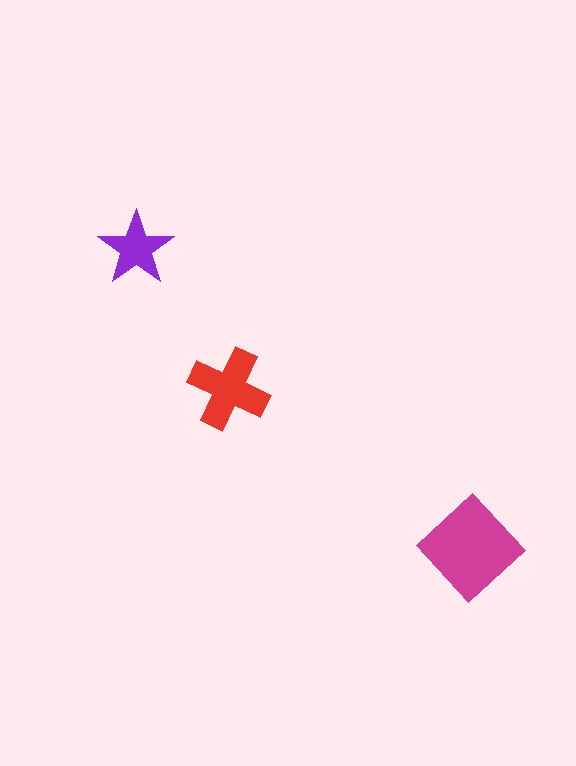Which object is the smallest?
The purple star.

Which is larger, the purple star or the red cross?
The red cross.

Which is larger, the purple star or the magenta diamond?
The magenta diamond.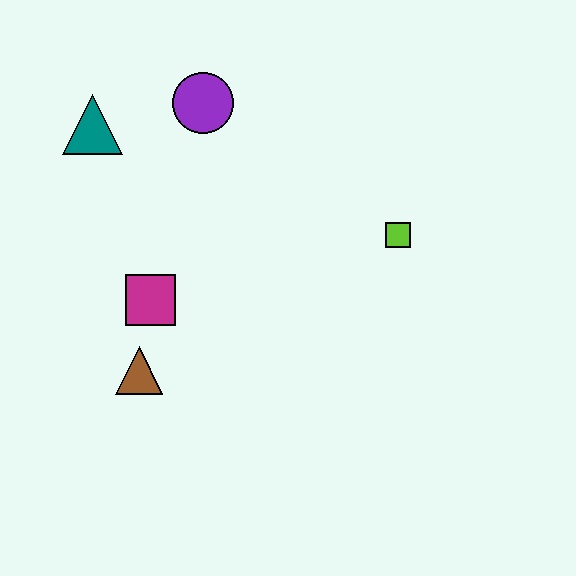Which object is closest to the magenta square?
The brown triangle is closest to the magenta square.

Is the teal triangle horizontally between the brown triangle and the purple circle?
No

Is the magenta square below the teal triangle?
Yes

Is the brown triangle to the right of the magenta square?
No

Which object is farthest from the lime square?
The teal triangle is farthest from the lime square.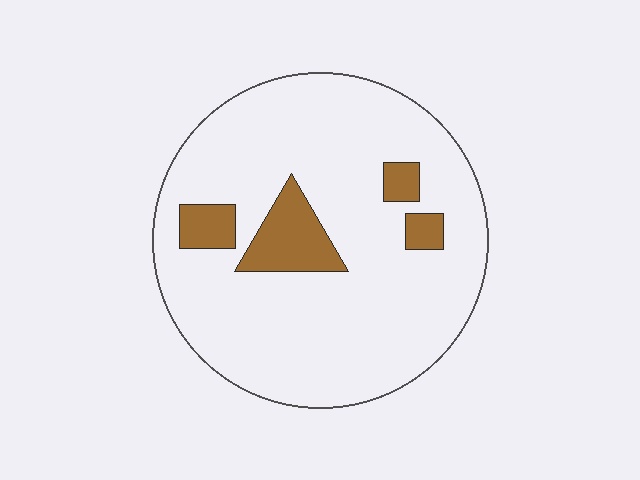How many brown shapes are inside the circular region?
4.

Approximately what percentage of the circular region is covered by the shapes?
Approximately 15%.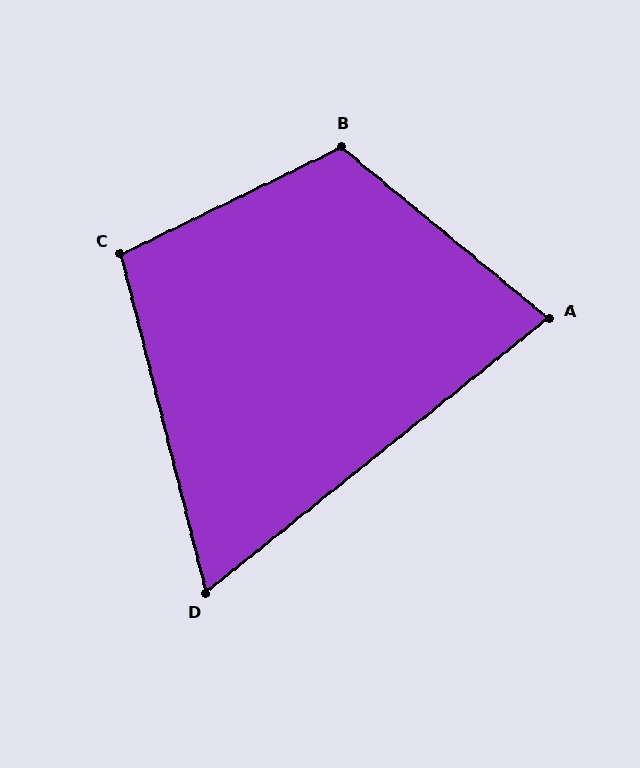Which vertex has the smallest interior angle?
D, at approximately 65 degrees.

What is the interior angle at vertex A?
Approximately 78 degrees (acute).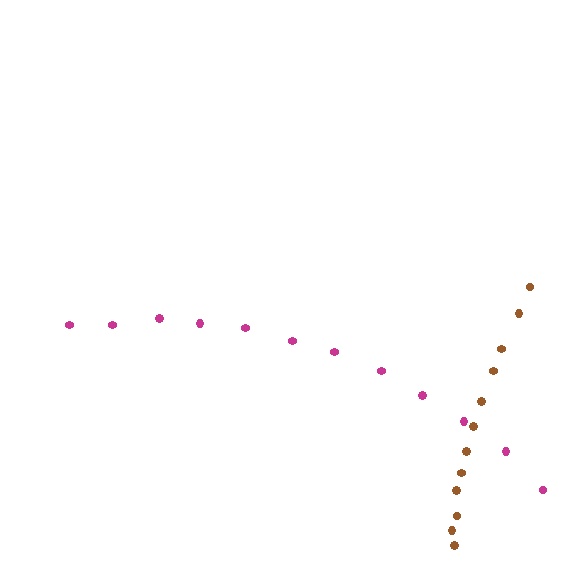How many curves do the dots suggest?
There are 2 distinct paths.